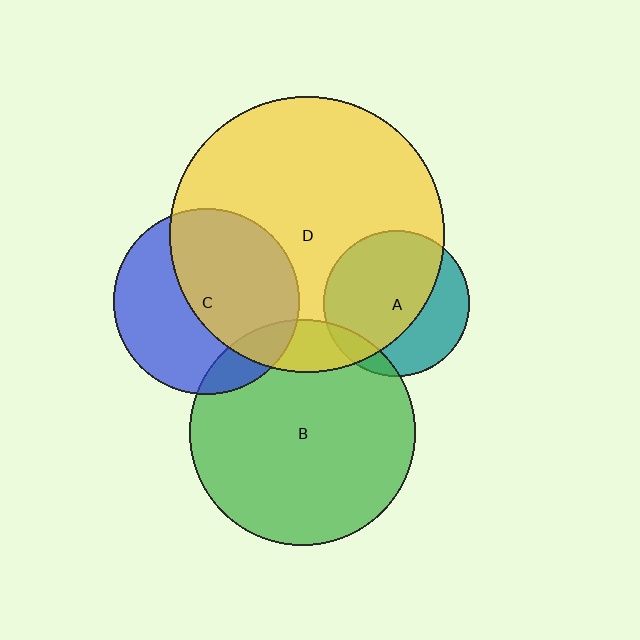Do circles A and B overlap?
Yes.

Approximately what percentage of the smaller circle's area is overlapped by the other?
Approximately 10%.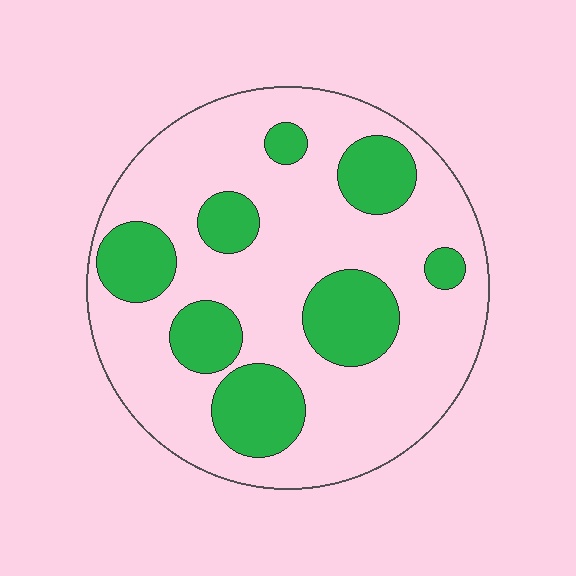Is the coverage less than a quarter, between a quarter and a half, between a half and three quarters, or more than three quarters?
Between a quarter and a half.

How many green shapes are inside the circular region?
8.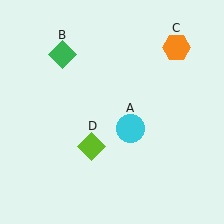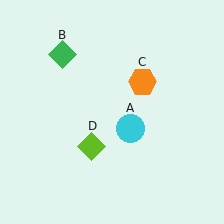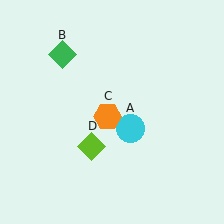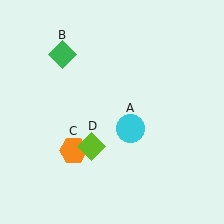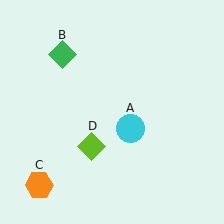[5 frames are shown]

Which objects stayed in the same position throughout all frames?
Cyan circle (object A) and green diamond (object B) and lime diamond (object D) remained stationary.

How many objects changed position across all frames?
1 object changed position: orange hexagon (object C).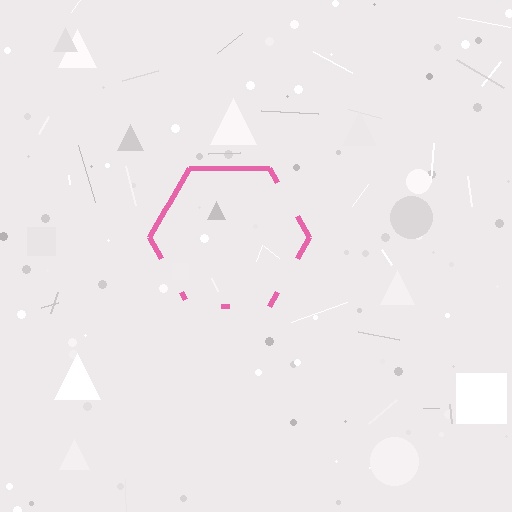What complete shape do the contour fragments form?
The contour fragments form a hexagon.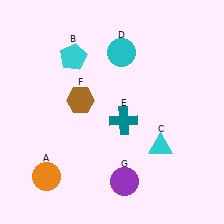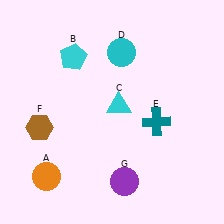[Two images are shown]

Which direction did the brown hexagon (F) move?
The brown hexagon (F) moved left.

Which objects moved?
The objects that moved are: the cyan triangle (C), the teal cross (E), the brown hexagon (F).